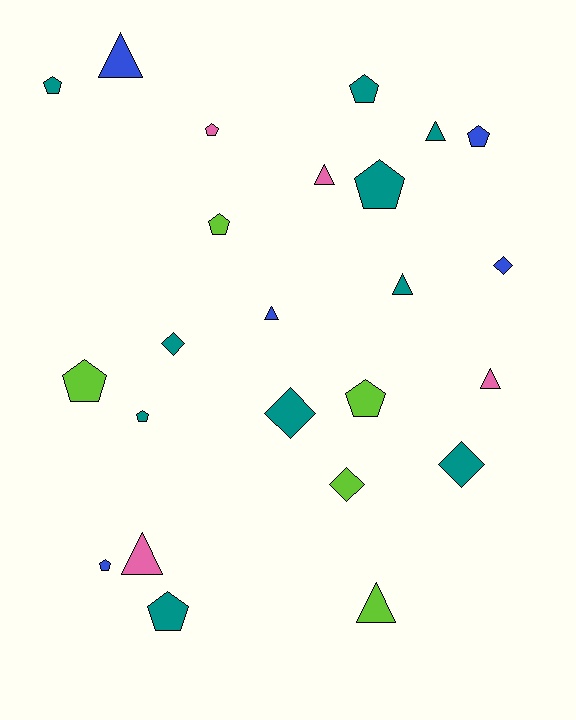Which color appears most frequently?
Teal, with 10 objects.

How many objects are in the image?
There are 24 objects.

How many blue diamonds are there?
There is 1 blue diamond.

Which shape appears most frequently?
Pentagon, with 11 objects.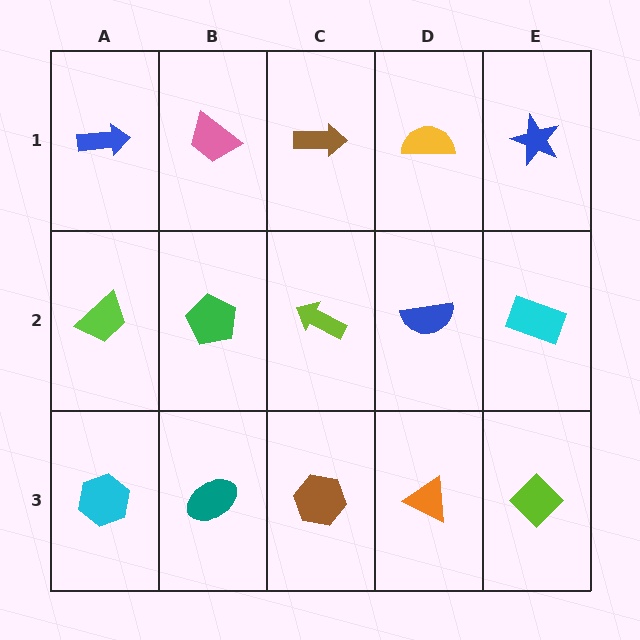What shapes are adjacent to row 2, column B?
A pink trapezoid (row 1, column B), a teal ellipse (row 3, column B), a lime trapezoid (row 2, column A), a lime arrow (row 2, column C).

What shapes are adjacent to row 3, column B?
A green pentagon (row 2, column B), a cyan hexagon (row 3, column A), a brown hexagon (row 3, column C).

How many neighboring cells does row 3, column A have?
2.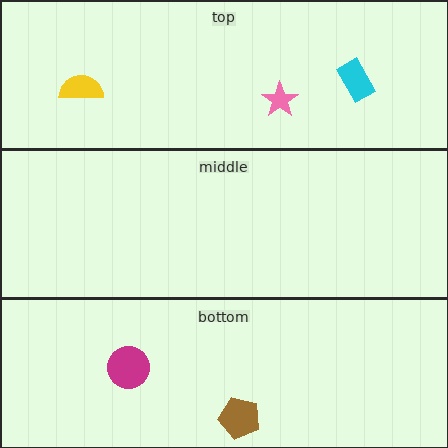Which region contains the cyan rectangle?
The top region.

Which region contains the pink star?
The top region.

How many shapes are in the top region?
3.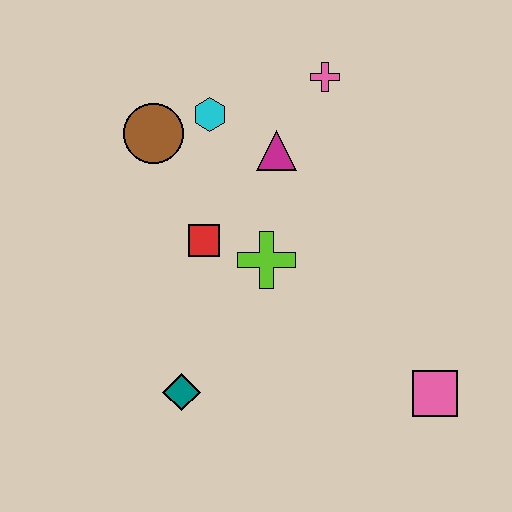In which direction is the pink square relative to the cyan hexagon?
The pink square is below the cyan hexagon.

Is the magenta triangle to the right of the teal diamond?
Yes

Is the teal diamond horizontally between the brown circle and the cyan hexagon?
Yes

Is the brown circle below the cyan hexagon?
Yes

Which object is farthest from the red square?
The pink square is farthest from the red square.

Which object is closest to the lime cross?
The red square is closest to the lime cross.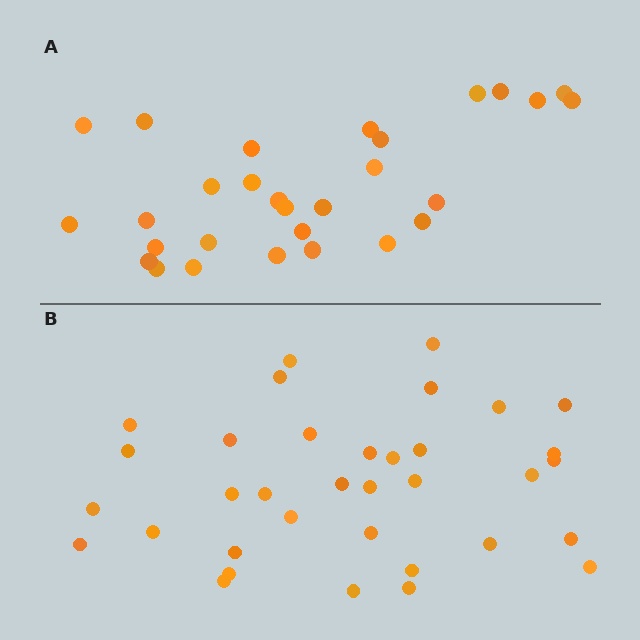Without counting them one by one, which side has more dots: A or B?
Region B (the bottom region) has more dots.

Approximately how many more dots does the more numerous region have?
Region B has about 6 more dots than region A.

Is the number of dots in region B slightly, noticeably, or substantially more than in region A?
Region B has only slightly more — the two regions are fairly close. The ratio is roughly 1.2 to 1.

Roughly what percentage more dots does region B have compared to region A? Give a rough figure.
About 20% more.